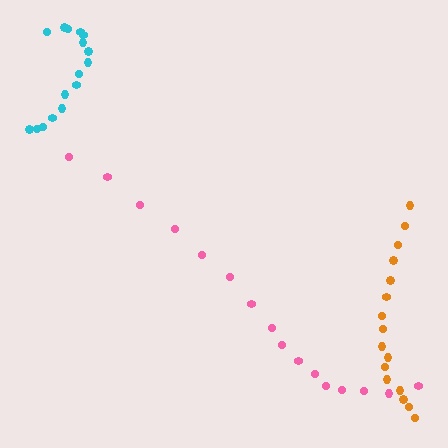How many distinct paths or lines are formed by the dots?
There are 3 distinct paths.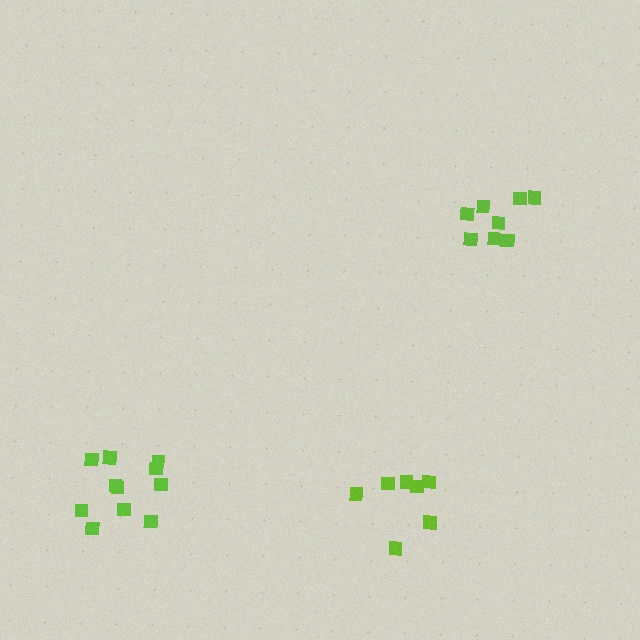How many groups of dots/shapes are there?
There are 3 groups.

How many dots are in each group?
Group 1: 11 dots, Group 2: 8 dots, Group 3: 7 dots (26 total).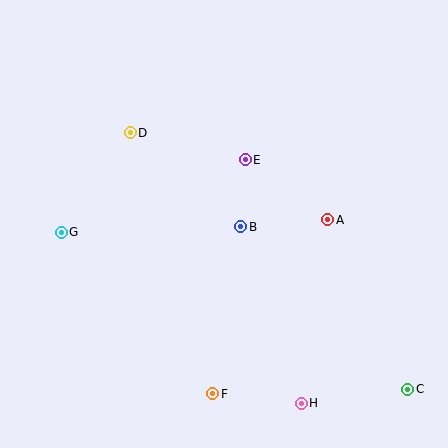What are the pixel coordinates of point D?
Point D is at (130, 133).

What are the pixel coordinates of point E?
Point E is at (245, 160).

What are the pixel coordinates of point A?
Point A is at (327, 220).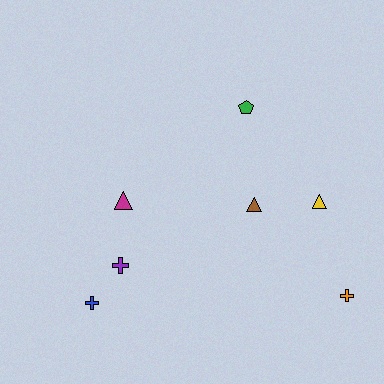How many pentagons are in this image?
There is 1 pentagon.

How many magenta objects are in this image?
There is 1 magenta object.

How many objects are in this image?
There are 7 objects.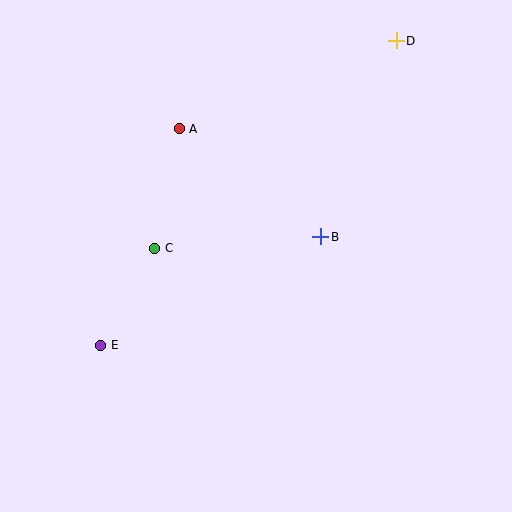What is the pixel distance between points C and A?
The distance between C and A is 122 pixels.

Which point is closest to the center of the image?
Point B at (321, 237) is closest to the center.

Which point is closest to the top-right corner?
Point D is closest to the top-right corner.